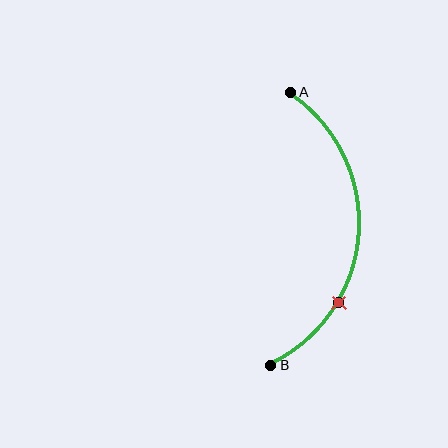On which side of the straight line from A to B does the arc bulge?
The arc bulges to the right of the straight line connecting A and B.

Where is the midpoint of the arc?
The arc midpoint is the point on the curve farthest from the straight line joining A and B. It sits to the right of that line.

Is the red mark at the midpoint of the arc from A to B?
No. The red mark lies on the arc but is closer to endpoint B. The arc midpoint would be at the point on the curve equidistant along the arc from both A and B.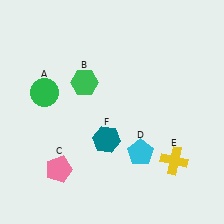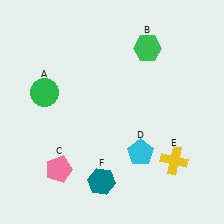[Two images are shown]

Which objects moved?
The objects that moved are: the green hexagon (B), the teal hexagon (F).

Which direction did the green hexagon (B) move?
The green hexagon (B) moved right.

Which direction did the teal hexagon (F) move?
The teal hexagon (F) moved down.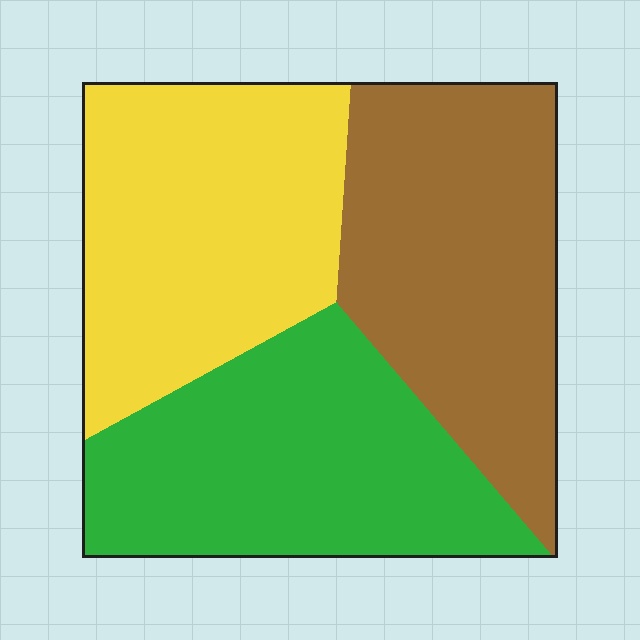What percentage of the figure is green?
Green covers 33% of the figure.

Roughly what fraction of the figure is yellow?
Yellow takes up about one third (1/3) of the figure.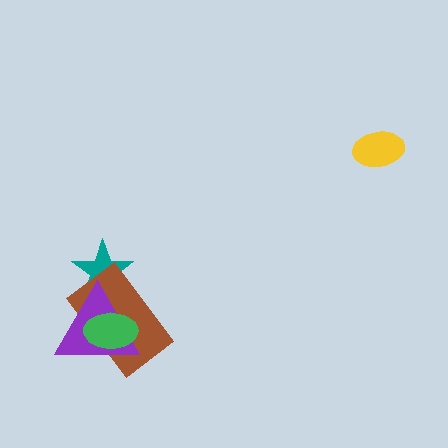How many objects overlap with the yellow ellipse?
0 objects overlap with the yellow ellipse.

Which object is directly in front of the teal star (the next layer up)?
The brown rectangle is directly in front of the teal star.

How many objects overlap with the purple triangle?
3 objects overlap with the purple triangle.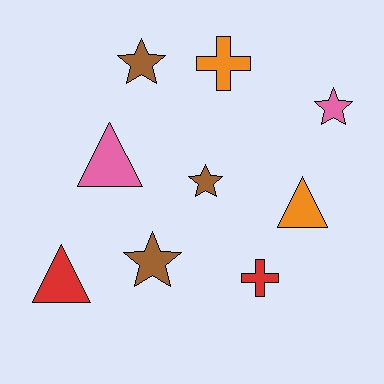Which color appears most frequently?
Brown, with 3 objects.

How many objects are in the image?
There are 9 objects.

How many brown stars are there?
There are 3 brown stars.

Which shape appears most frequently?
Star, with 4 objects.